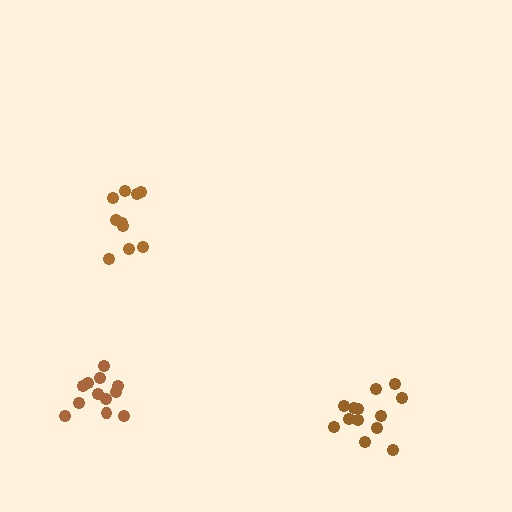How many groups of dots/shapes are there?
There are 3 groups.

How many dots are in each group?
Group 1: 10 dots, Group 2: 12 dots, Group 3: 13 dots (35 total).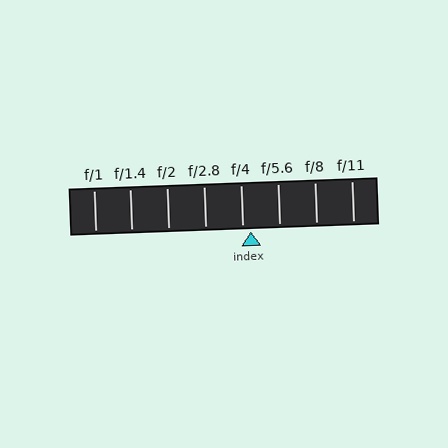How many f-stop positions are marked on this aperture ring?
There are 8 f-stop positions marked.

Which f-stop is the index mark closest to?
The index mark is closest to f/4.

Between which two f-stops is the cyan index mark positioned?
The index mark is between f/4 and f/5.6.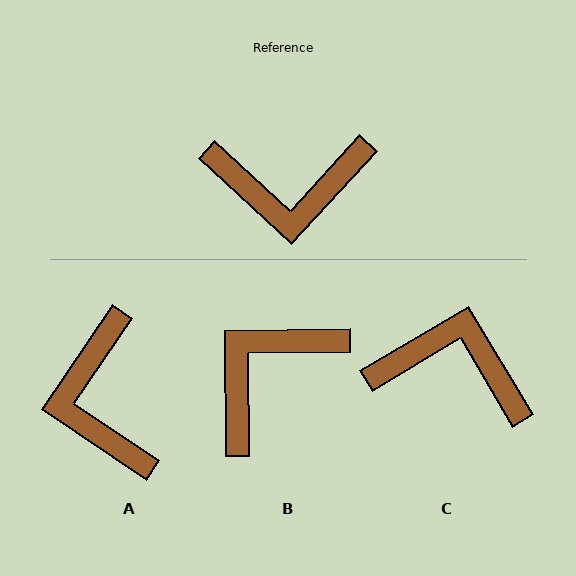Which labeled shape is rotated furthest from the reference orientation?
C, about 163 degrees away.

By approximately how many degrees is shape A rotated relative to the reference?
Approximately 81 degrees clockwise.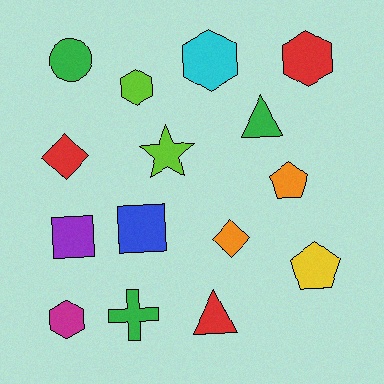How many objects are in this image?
There are 15 objects.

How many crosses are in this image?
There is 1 cross.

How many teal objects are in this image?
There are no teal objects.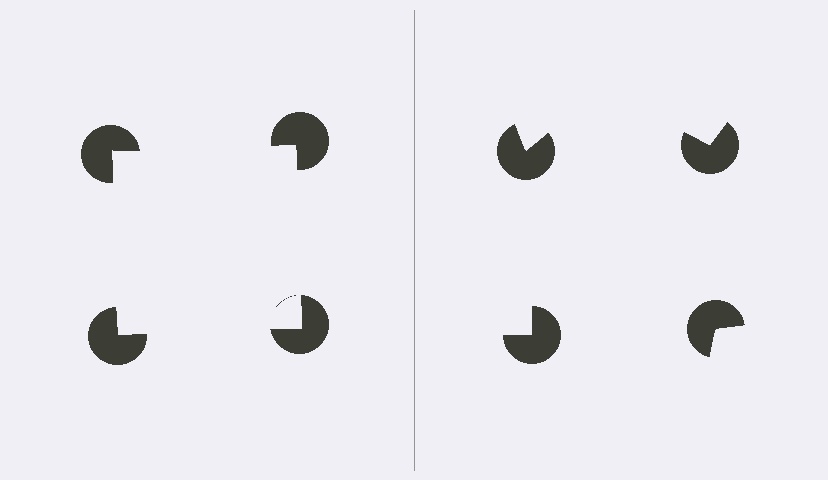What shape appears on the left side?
An illusory square.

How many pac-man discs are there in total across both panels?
8 — 4 on each side.